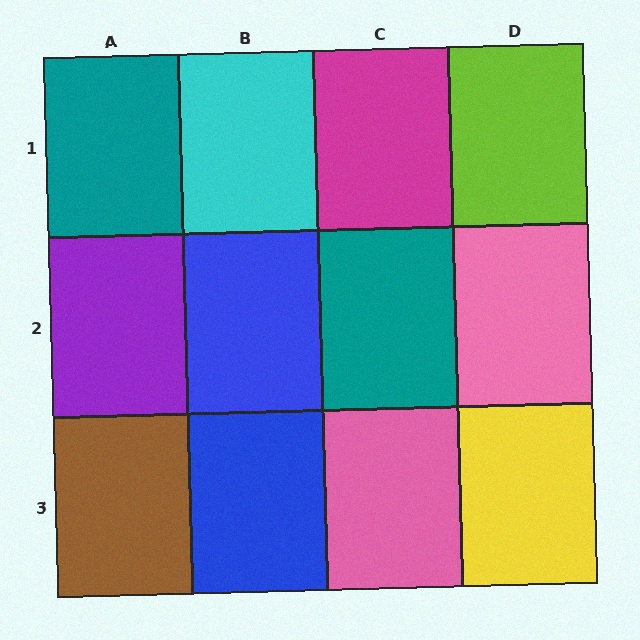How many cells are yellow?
1 cell is yellow.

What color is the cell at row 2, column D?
Pink.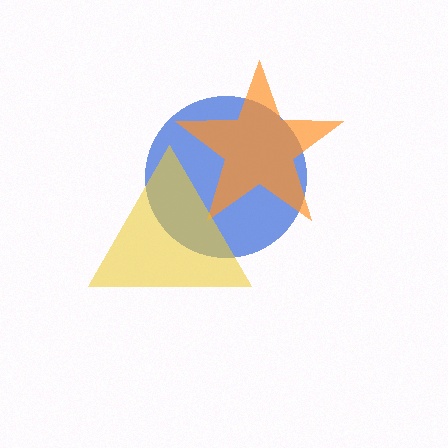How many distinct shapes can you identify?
There are 3 distinct shapes: a blue circle, an orange star, a yellow triangle.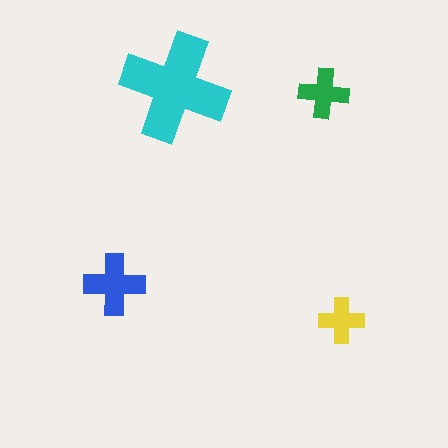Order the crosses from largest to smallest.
the cyan one, the blue one, the green one, the yellow one.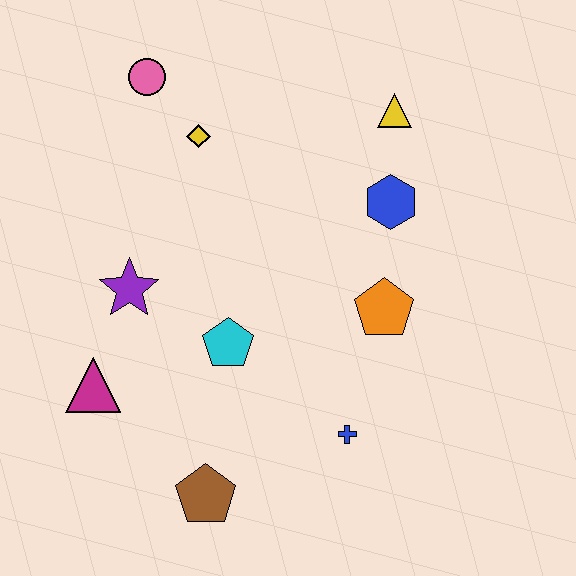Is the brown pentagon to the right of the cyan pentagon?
No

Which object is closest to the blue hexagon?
The yellow triangle is closest to the blue hexagon.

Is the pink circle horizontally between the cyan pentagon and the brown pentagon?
No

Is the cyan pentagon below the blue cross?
No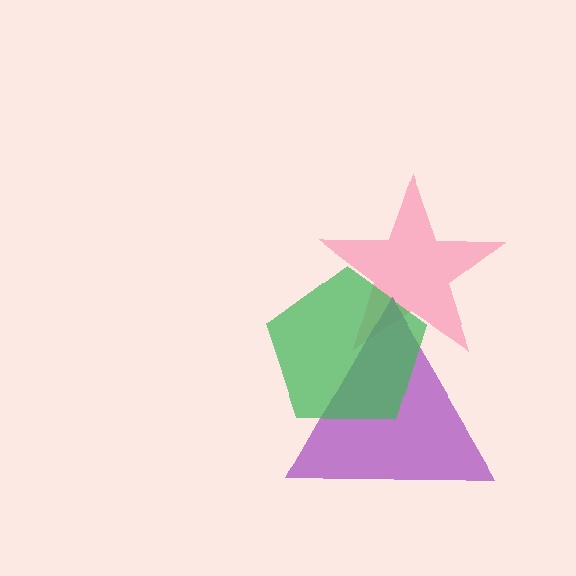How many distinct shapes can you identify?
There are 3 distinct shapes: a pink star, a purple triangle, a green pentagon.